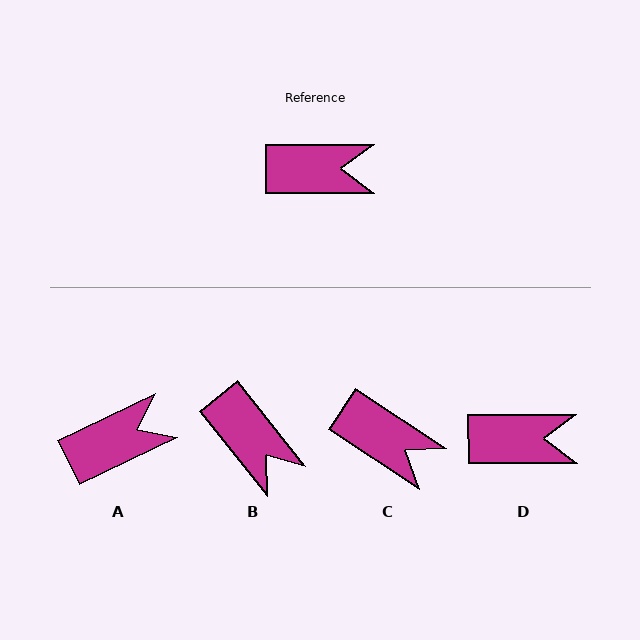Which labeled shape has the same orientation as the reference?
D.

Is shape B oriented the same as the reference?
No, it is off by about 52 degrees.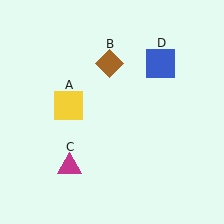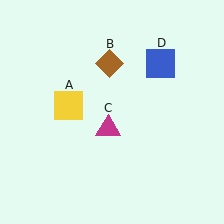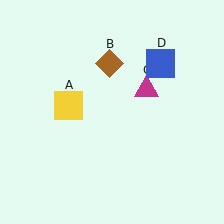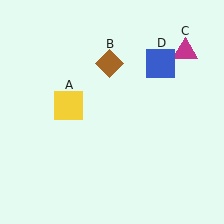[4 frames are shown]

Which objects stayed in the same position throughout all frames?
Yellow square (object A) and brown diamond (object B) and blue square (object D) remained stationary.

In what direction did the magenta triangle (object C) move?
The magenta triangle (object C) moved up and to the right.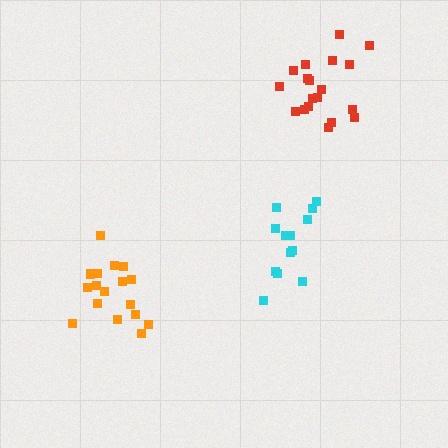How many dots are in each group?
Group 1: 13 dots, Group 2: 19 dots, Group 3: 17 dots (49 total).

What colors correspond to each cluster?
The clusters are colored: cyan, red, orange.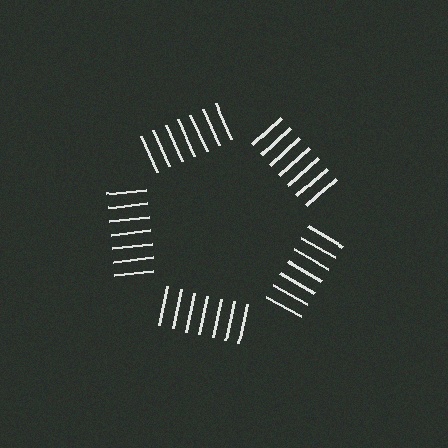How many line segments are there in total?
35 — 7 along each of the 5 edges.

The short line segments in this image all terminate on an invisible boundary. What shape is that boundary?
An illusory pentagon — the line segments terminate on its edges but no continuous stroke is drawn.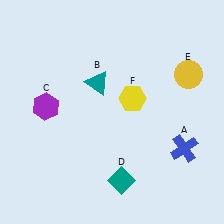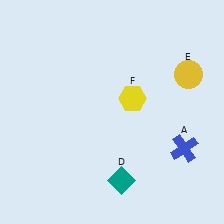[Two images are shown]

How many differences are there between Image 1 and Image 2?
There are 2 differences between the two images.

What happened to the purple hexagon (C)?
The purple hexagon (C) was removed in Image 2. It was in the top-left area of Image 1.